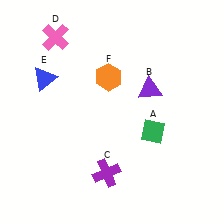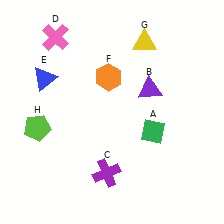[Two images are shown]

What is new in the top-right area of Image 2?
A yellow triangle (G) was added in the top-right area of Image 2.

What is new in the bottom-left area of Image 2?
A lime pentagon (H) was added in the bottom-left area of Image 2.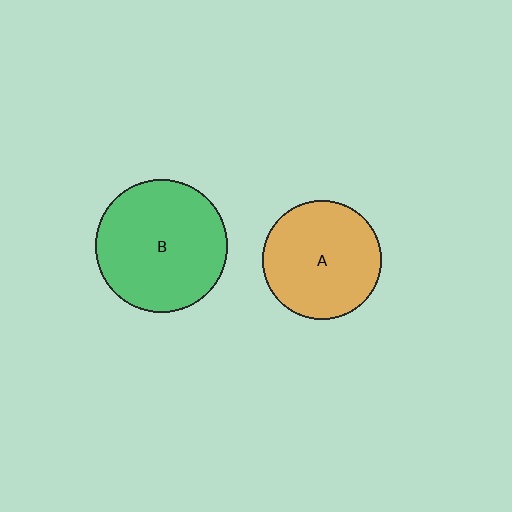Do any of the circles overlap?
No, none of the circles overlap.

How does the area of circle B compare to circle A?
Approximately 1.2 times.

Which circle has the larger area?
Circle B (green).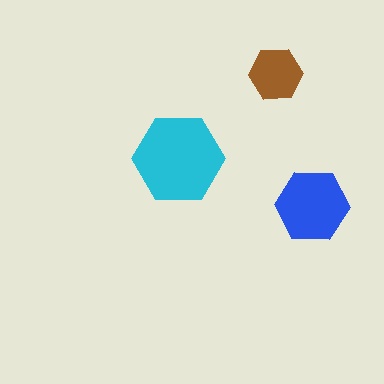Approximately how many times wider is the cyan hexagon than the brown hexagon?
About 1.5 times wider.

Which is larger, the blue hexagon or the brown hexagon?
The blue one.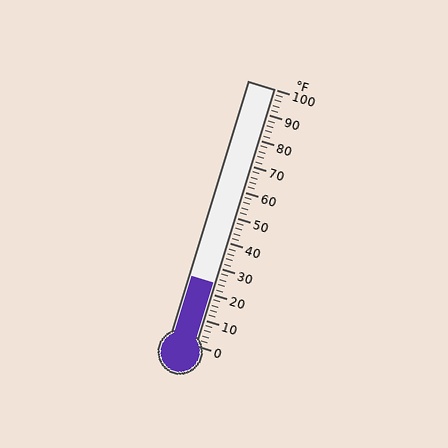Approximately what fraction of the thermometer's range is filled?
The thermometer is filled to approximately 25% of its range.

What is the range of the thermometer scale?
The thermometer scale ranges from 0°F to 100°F.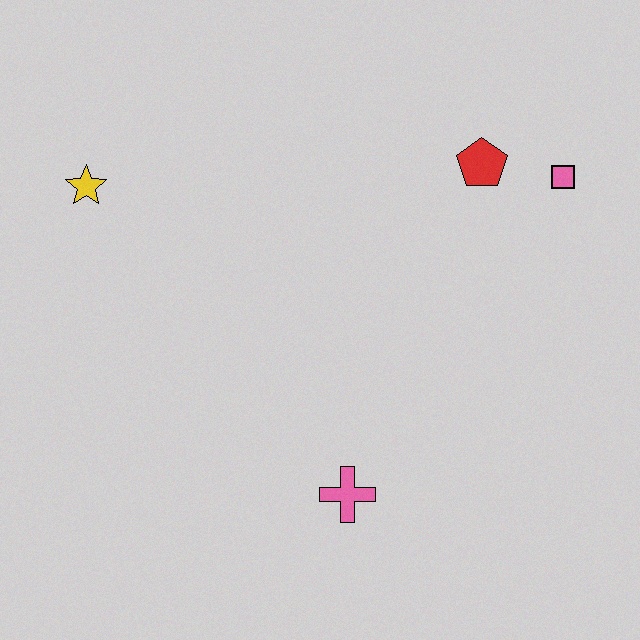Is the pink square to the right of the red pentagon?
Yes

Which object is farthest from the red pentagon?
The yellow star is farthest from the red pentagon.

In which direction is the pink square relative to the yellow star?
The pink square is to the right of the yellow star.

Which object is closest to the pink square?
The red pentagon is closest to the pink square.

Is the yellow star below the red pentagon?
Yes